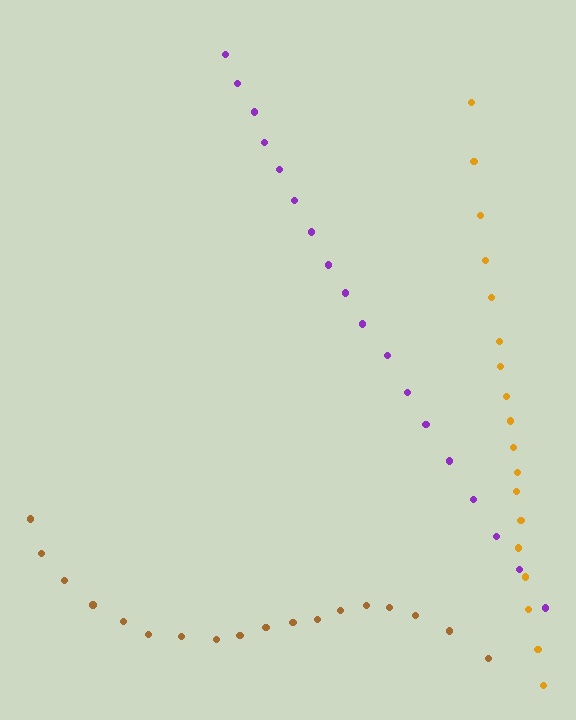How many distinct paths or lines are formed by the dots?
There are 3 distinct paths.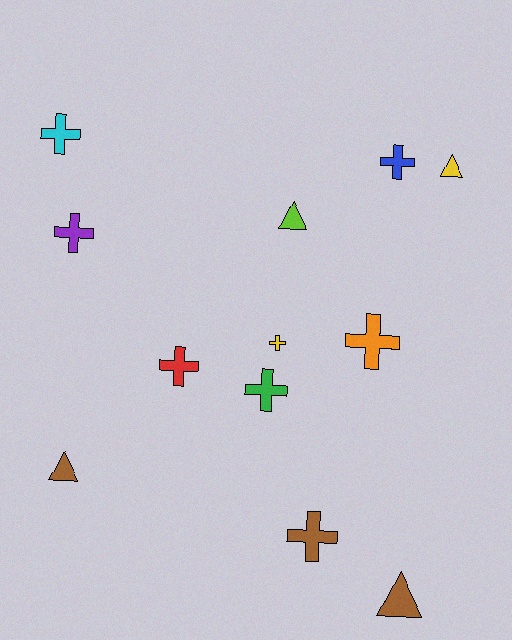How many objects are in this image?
There are 12 objects.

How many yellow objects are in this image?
There are 2 yellow objects.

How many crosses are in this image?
There are 8 crosses.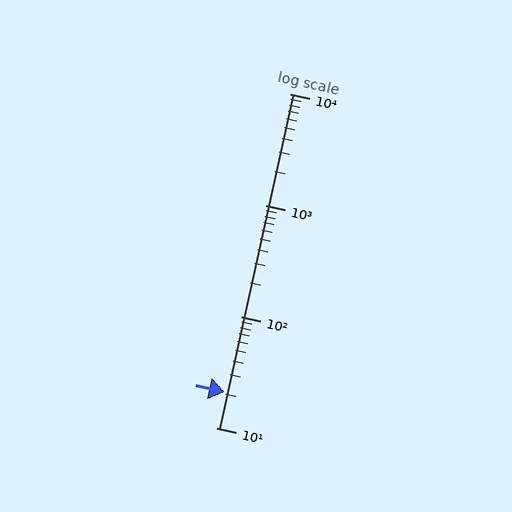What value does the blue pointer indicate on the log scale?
The pointer indicates approximately 21.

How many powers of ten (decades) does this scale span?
The scale spans 3 decades, from 10 to 10000.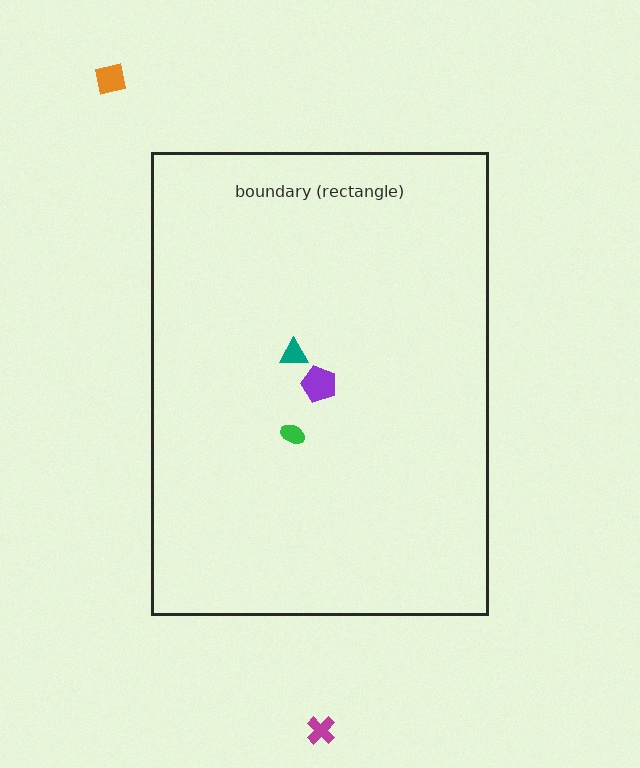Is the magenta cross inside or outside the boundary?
Outside.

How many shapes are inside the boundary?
3 inside, 2 outside.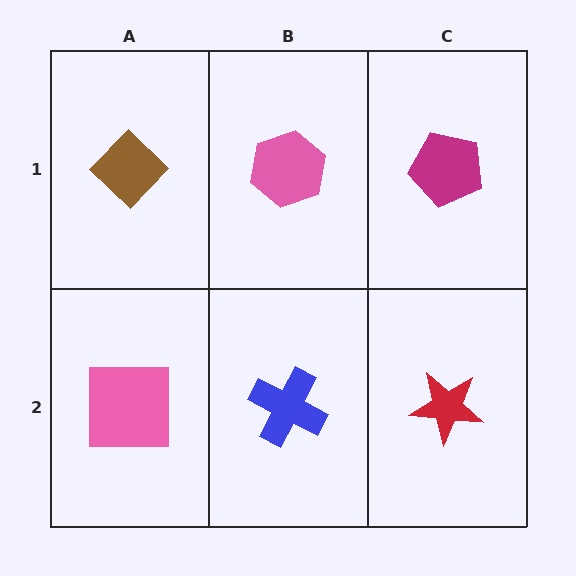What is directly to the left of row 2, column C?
A blue cross.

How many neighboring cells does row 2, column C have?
2.